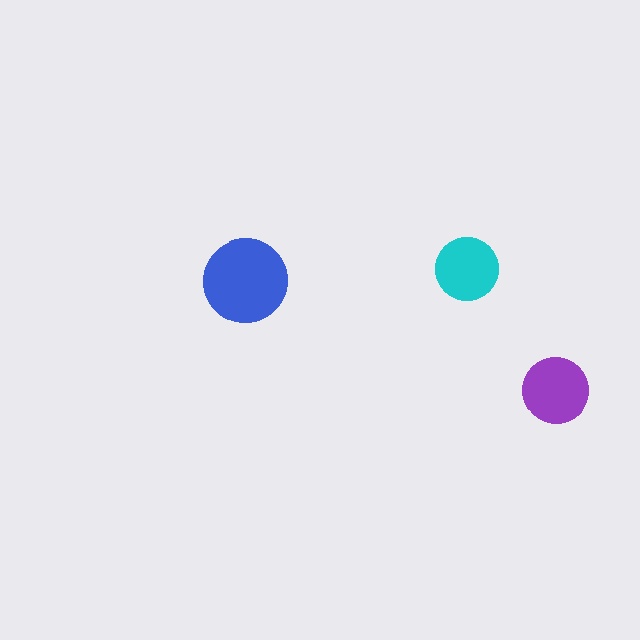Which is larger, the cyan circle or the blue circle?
The blue one.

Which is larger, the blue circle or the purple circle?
The blue one.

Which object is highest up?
The cyan circle is topmost.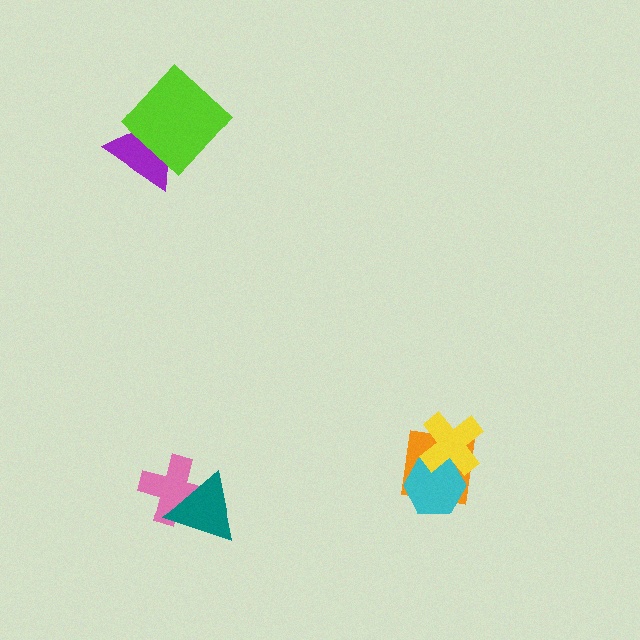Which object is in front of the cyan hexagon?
The yellow cross is in front of the cyan hexagon.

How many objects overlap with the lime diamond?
1 object overlaps with the lime diamond.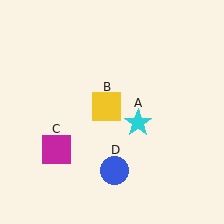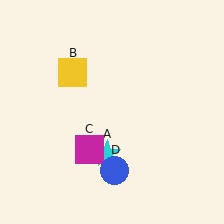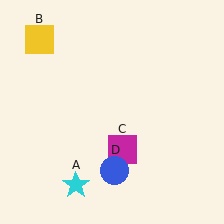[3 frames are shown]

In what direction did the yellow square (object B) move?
The yellow square (object B) moved up and to the left.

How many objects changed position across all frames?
3 objects changed position: cyan star (object A), yellow square (object B), magenta square (object C).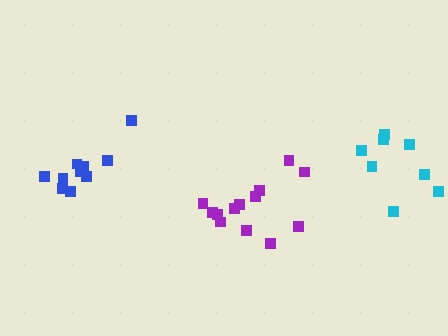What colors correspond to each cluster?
The clusters are colored: cyan, purple, blue.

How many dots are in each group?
Group 1: 8 dots, Group 2: 13 dots, Group 3: 10 dots (31 total).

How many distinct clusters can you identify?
There are 3 distinct clusters.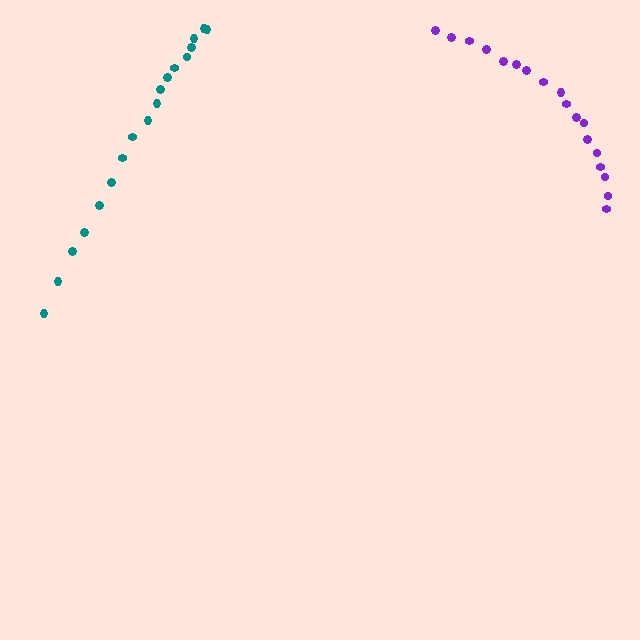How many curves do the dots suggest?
There are 2 distinct paths.